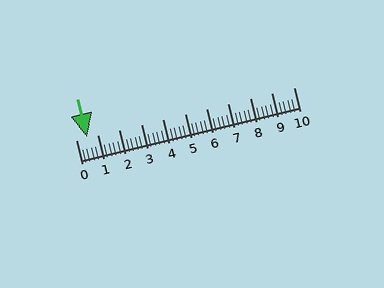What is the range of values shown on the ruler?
The ruler shows values from 0 to 10.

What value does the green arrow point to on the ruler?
The green arrow points to approximately 0.5.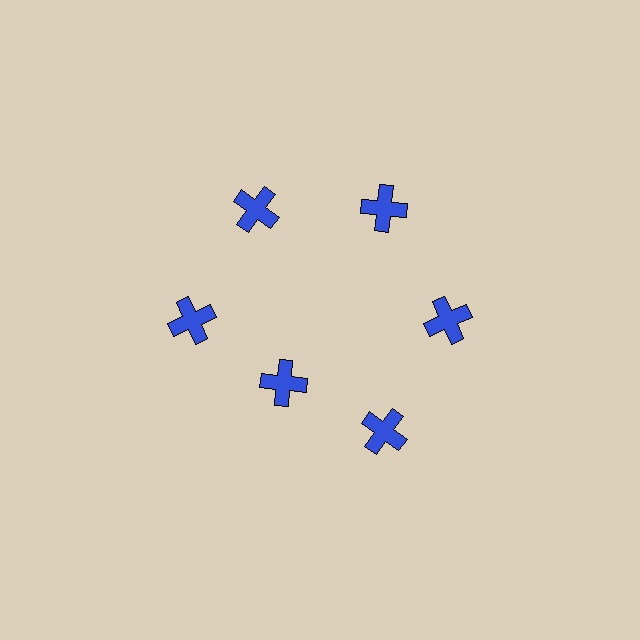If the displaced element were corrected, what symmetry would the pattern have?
It would have 6-fold rotational symmetry — the pattern would map onto itself every 60 degrees.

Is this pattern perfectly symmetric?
No. The 6 blue crosses are arranged in a ring, but one element near the 7 o'clock position is pulled inward toward the center, breaking the 6-fold rotational symmetry.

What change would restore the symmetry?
The symmetry would be restored by moving it outward, back onto the ring so that all 6 crosses sit at equal angles and equal distance from the center.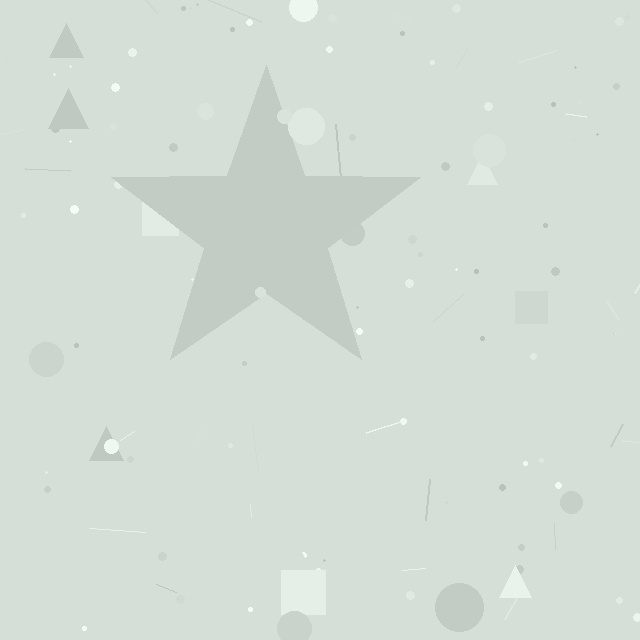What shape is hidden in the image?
A star is hidden in the image.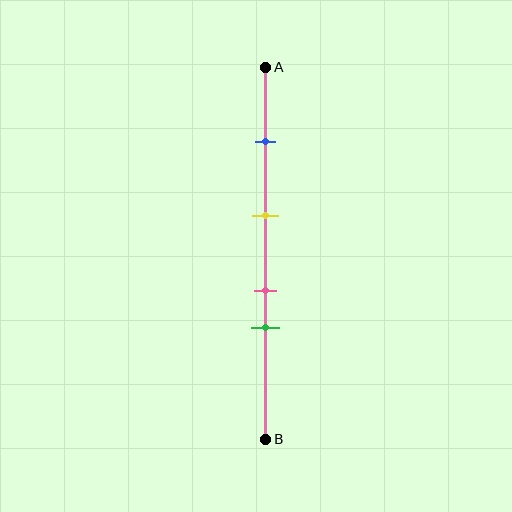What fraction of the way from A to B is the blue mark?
The blue mark is approximately 20% (0.2) of the way from A to B.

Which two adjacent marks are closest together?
The pink and green marks are the closest adjacent pair.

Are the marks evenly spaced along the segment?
No, the marks are not evenly spaced.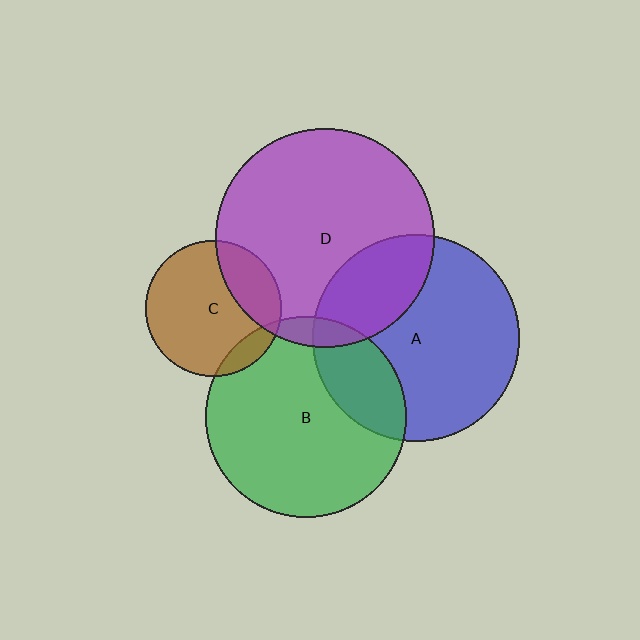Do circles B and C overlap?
Yes.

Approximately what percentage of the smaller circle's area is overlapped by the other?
Approximately 10%.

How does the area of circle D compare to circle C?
Approximately 2.6 times.